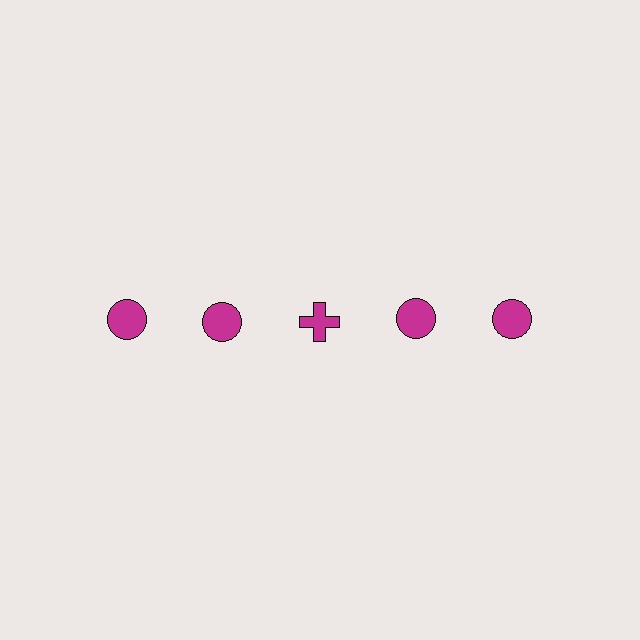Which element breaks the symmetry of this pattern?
The magenta cross in the top row, center column breaks the symmetry. All other shapes are magenta circles.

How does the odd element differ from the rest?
It has a different shape: cross instead of circle.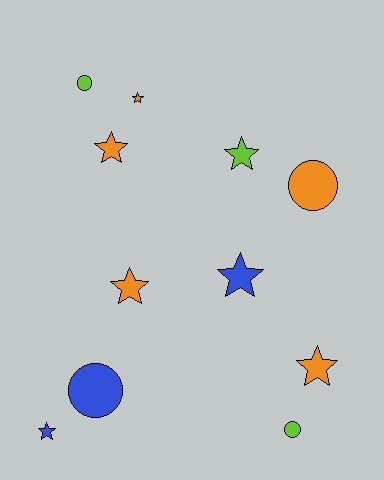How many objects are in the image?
There are 11 objects.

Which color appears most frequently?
Orange, with 5 objects.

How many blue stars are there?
There are 2 blue stars.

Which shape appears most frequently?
Star, with 7 objects.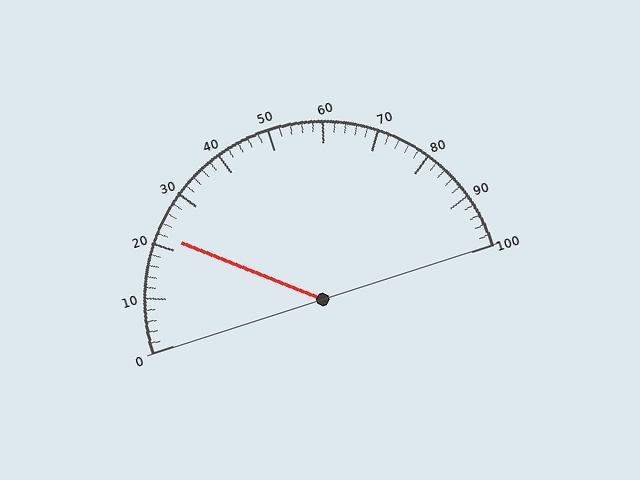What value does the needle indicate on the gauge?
The needle indicates approximately 22.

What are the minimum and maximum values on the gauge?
The gauge ranges from 0 to 100.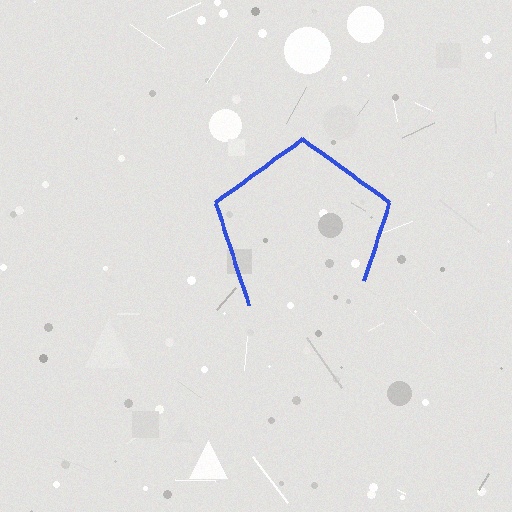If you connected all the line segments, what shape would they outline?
They would outline a pentagon.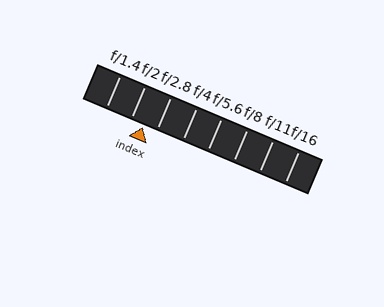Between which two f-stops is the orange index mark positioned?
The index mark is between f/2 and f/2.8.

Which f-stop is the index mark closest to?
The index mark is closest to f/2.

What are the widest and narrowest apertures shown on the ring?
The widest aperture shown is f/1.4 and the narrowest is f/16.